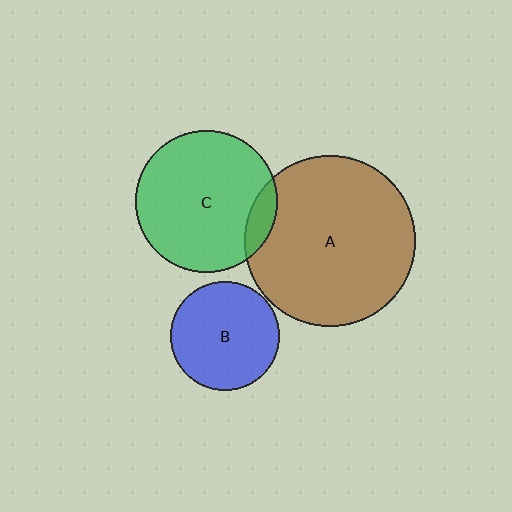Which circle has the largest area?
Circle A (brown).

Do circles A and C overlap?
Yes.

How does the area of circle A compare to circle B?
Approximately 2.4 times.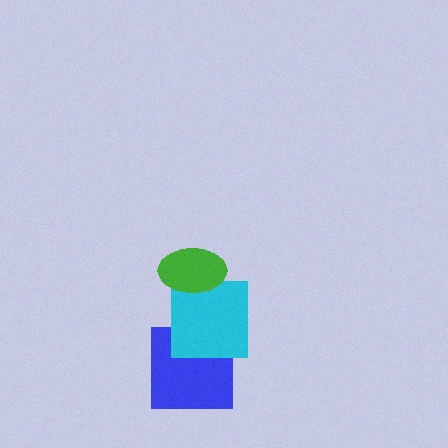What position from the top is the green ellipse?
The green ellipse is 1st from the top.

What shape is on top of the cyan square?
The green ellipse is on top of the cyan square.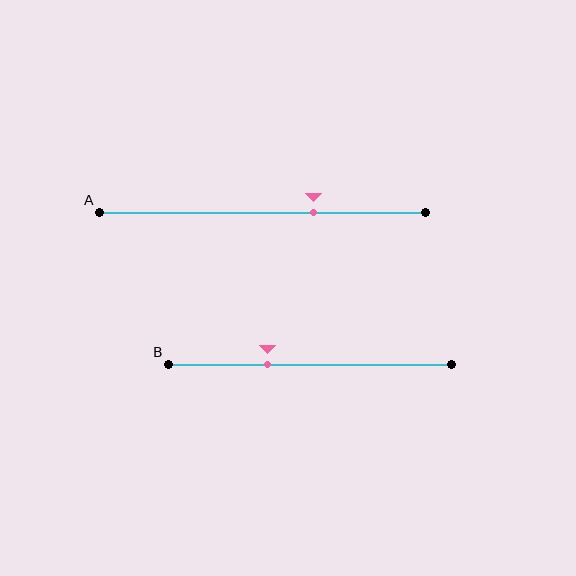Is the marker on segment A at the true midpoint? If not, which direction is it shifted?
No, the marker on segment A is shifted to the right by about 16% of the segment length.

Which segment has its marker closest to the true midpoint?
Segment B has its marker closest to the true midpoint.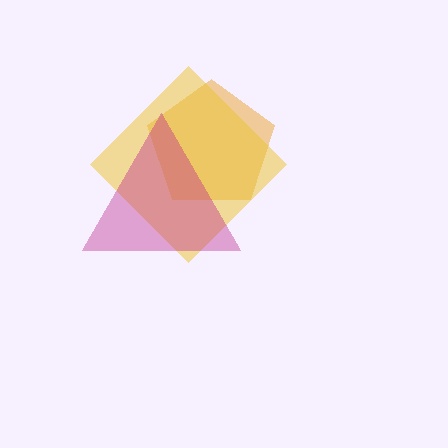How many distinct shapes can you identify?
There are 3 distinct shapes: an orange pentagon, a yellow diamond, a magenta triangle.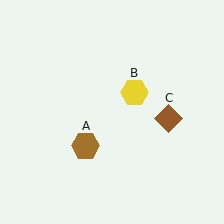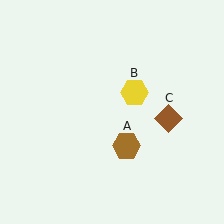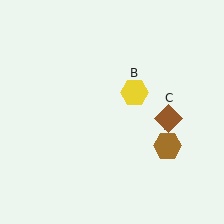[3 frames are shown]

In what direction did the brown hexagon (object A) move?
The brown hexagon (object A) moved right.